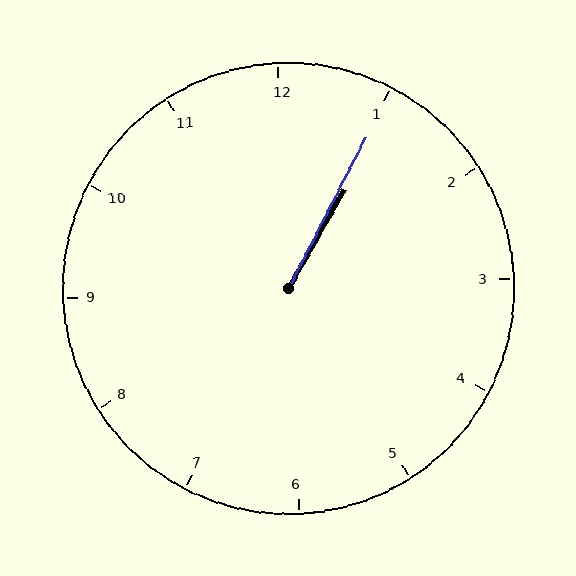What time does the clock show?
1:05.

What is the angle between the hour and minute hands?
Approximately 2 degrees.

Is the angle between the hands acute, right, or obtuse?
It is acute.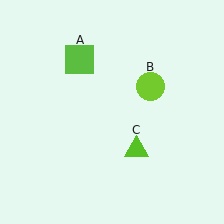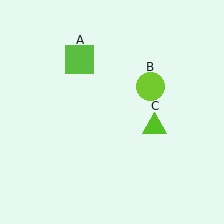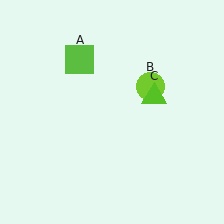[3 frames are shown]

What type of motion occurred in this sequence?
The lime triangle (object C) rotated counterclockwise around the center of the scene.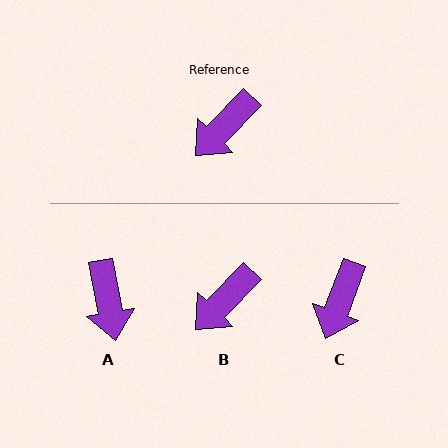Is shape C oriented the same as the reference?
No, it is off by about 24 degrees.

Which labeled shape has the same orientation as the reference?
B.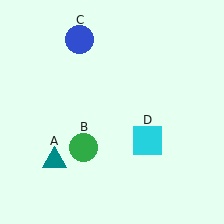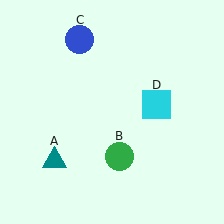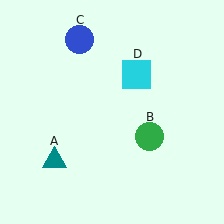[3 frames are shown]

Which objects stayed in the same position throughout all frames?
Teal triangle (object A) and blue circle (object C) remained stationary.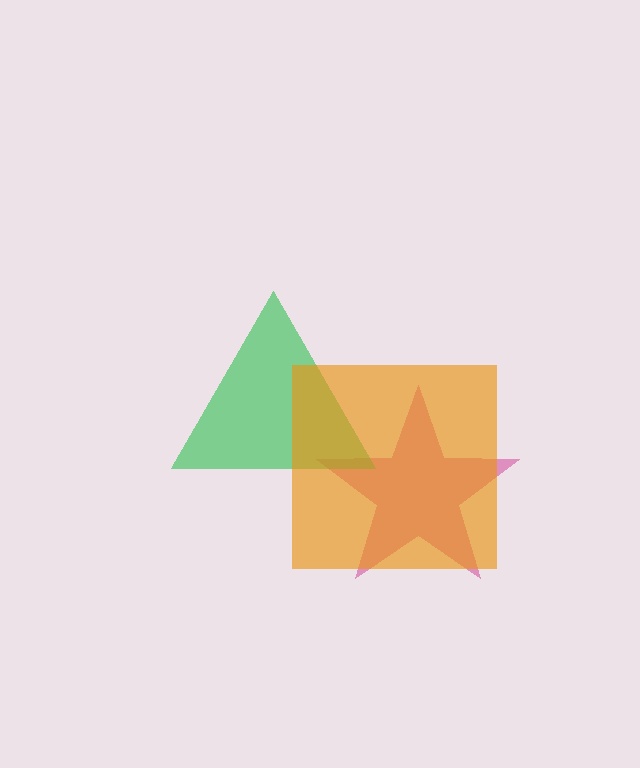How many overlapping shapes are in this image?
There are 3 overlapping shapes in the image.